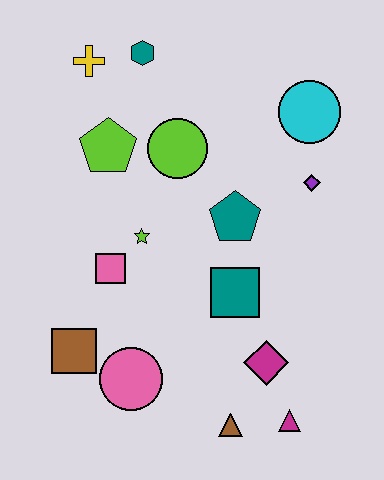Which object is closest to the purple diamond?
The cyan circle is closest to the purple diamond.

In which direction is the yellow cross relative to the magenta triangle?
The yellow cross is above the magenta triangle.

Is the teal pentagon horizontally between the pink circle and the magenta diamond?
Yes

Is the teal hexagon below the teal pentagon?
No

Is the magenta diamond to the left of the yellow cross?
No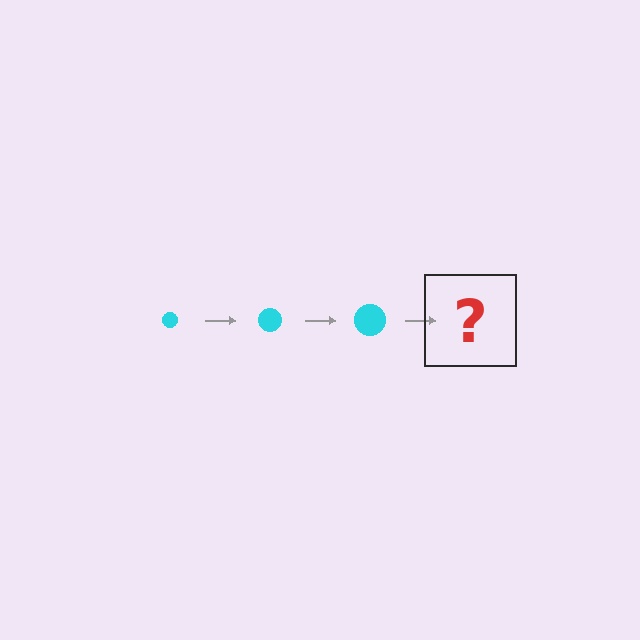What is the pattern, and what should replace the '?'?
The pattern is that the circle gets progressively larger each step. The '?' should be a cyan circle, larger than the previous one.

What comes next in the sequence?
The next element should be a cyan circle, larger than the previous one.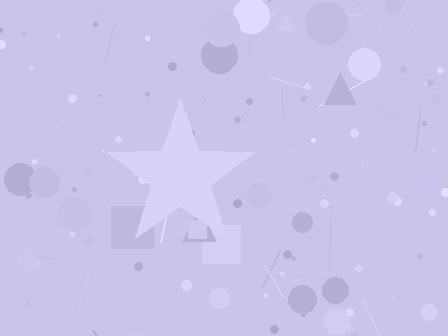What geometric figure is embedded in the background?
A star is embedded in the background.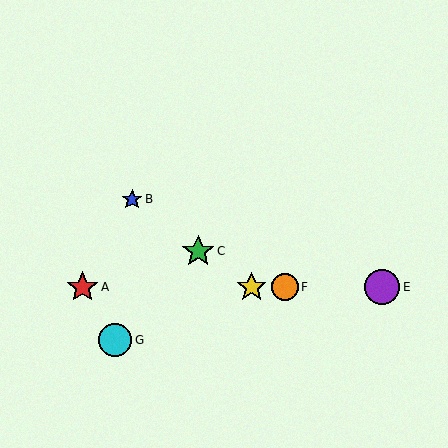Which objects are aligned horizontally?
Objects A, D, E, F are aligned horizontally.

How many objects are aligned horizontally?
4 objects (A, D, E, F) are aligned horizontally.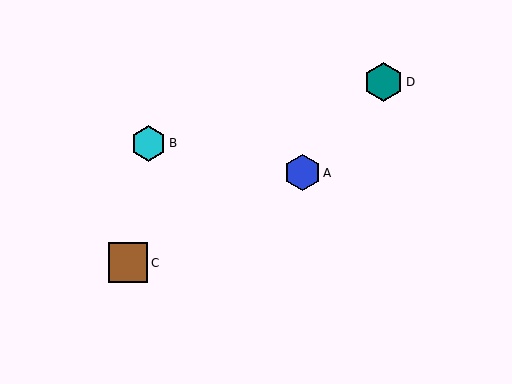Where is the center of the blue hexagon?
The center of the blue hexagon is at (302, 173).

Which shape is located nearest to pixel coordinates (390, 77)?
The teal hexagon (labeled D) at (384, 82) is nearest to that location.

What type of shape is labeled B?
Shape B is a cyan hexagon.